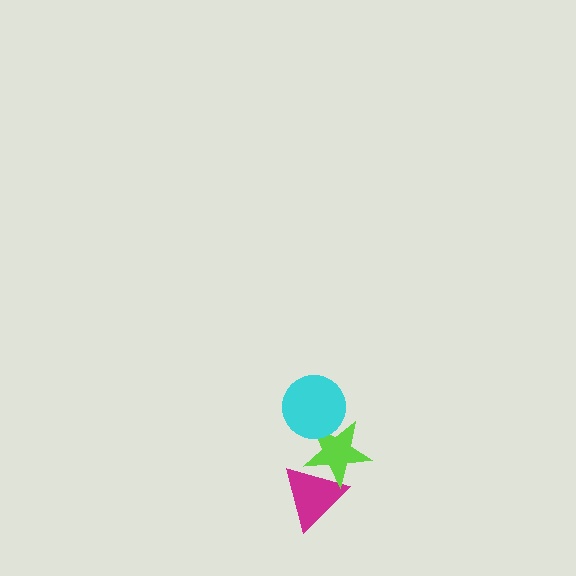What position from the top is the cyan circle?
The cyan circle is 1st from the top.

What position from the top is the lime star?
The lime star is 2nd from the top.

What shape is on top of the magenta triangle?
The lime star is on top of the magenta triangle.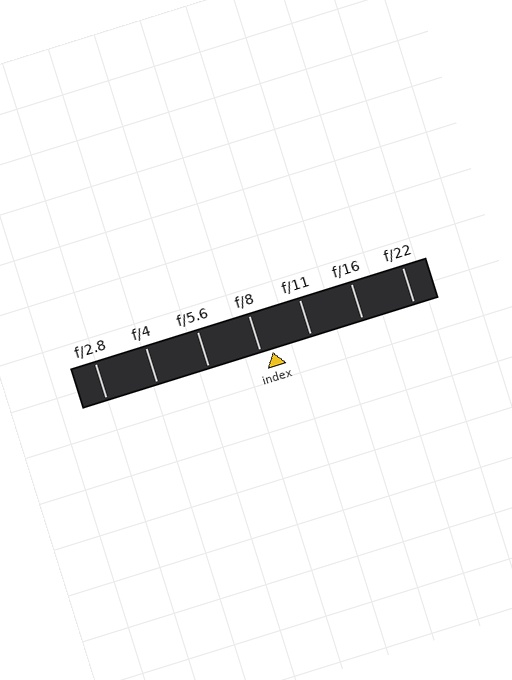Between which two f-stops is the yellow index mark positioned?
The index mark is between f/8 and f/11.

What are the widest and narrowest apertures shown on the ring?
The widest aperture shown is f/2.8 and the narrowest is f/22.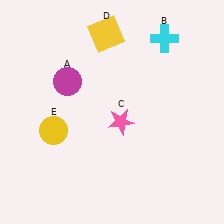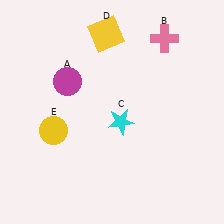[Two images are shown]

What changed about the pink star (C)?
In Image 1, C is pink. In Image 2, it changed to cyan.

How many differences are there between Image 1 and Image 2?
There are 2 differences between the two images.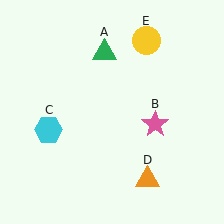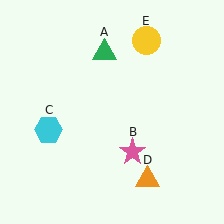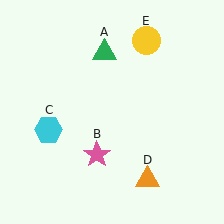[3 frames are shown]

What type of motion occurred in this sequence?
The pink star (object B) rotated clockwise around the center of the scene.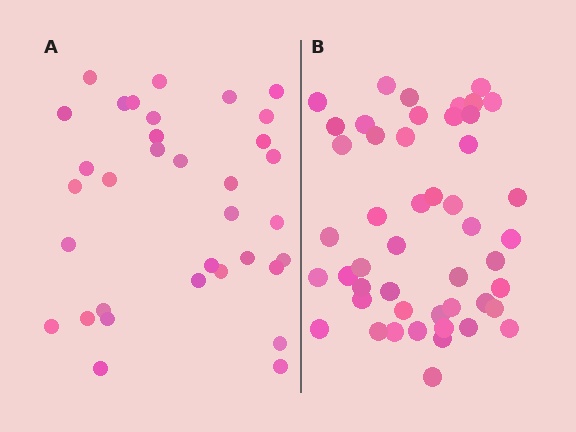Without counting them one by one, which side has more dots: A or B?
Region B (the right region) has more dots.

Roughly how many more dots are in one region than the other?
Region B has approximately 15 more dots than region A.